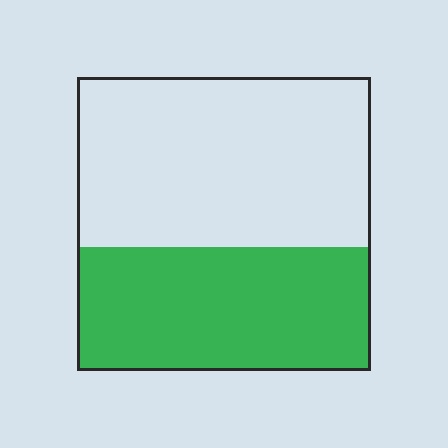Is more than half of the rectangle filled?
No.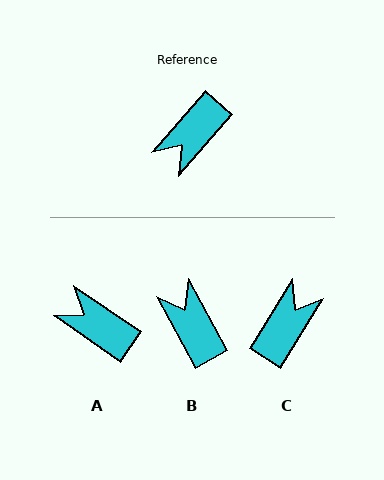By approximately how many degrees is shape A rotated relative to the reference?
Approximately 83 degrees clockwise.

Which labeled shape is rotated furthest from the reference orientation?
C, about 171 degrees away.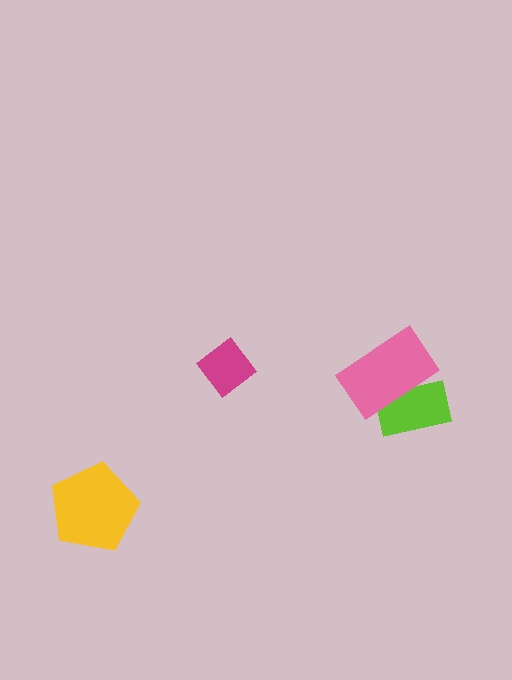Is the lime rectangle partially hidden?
Yes, it is partially covered by another shape.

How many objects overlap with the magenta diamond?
0 objects overlap with the magenta diamond.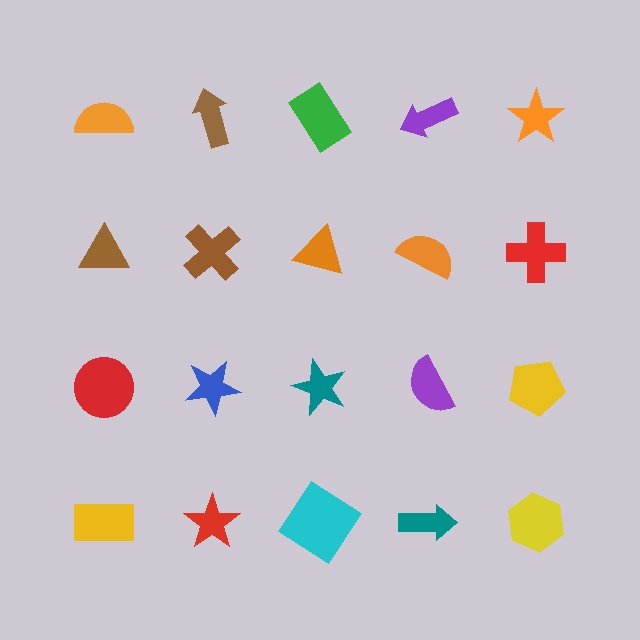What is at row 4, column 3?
A cyan diamond.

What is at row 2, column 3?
An orange triangle.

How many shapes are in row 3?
5 shapes.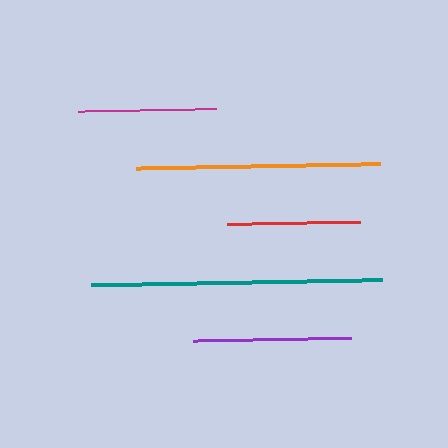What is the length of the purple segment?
The purple segment is approximately 158 pixels long.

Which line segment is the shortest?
The red line is the shortest at approximately 133 pixels.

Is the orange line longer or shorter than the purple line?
The orange line is longer than the purple line.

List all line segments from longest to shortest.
From longest to shortest: teal, orange, purple, magenta, red.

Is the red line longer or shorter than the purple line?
The purple line is longer than the red line.